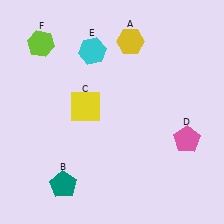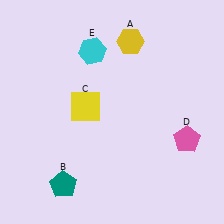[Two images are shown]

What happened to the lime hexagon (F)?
The lime hexagon (F) was removed in Image 2. It was in the top-left area of Image 1.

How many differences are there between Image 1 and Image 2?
There is 1 difference between the two images.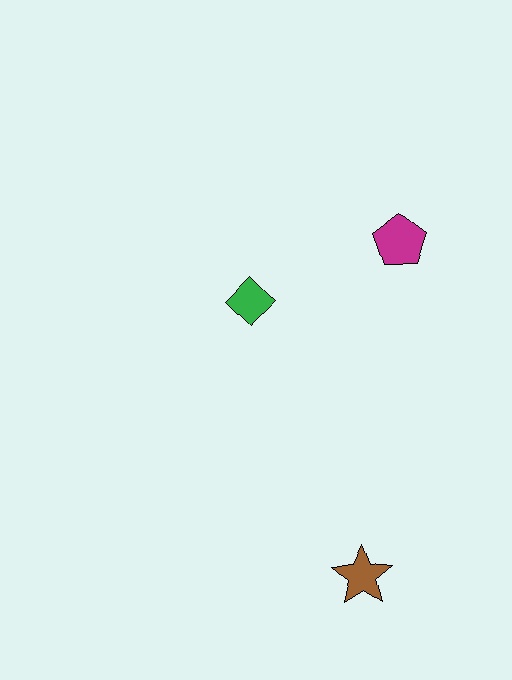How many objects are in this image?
There are 3 objects.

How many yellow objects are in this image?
There are no yellow objects.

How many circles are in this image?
There are no circles.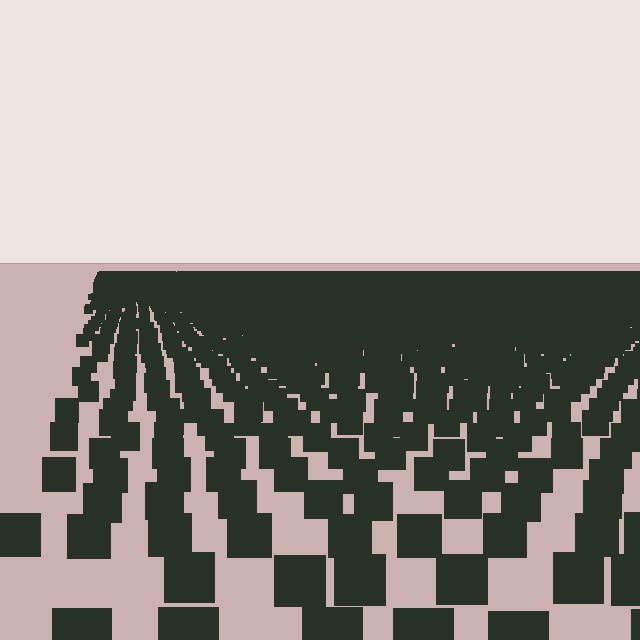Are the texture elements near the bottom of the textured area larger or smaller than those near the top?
Larger. Near the bottom, elements are closer to the viewer and appear at a bigger on-screen size.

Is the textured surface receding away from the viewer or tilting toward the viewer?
The surface is receding away from the viewer. Texture elements get smaller and denser toward the top.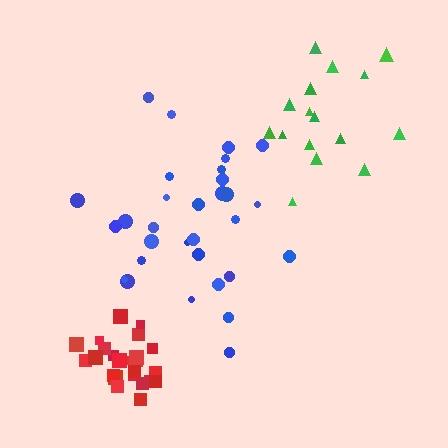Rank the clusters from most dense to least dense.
red, green, blue.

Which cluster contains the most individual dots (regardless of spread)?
Blue (31).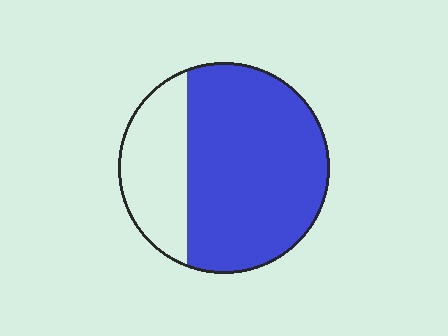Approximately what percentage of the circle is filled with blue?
Approximately 70%.